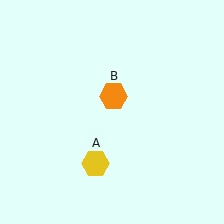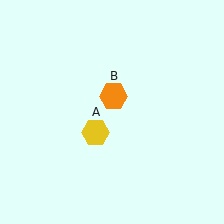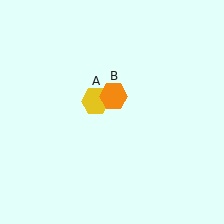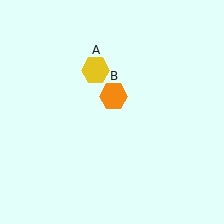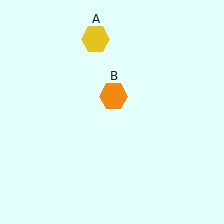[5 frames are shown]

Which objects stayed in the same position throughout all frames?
Orange hexagon (object B) remained stationary.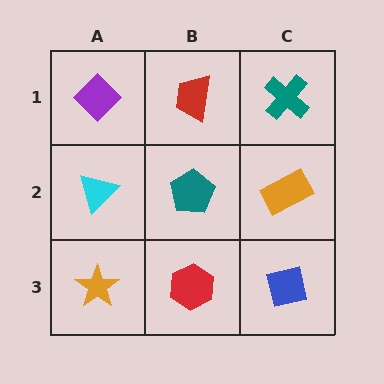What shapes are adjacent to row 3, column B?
A teal pentagon (row 2, column B), an orange star (row 3, column A), a blue square (row 3, column C).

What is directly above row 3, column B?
A teal pentagon.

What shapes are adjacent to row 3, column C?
An orange rectangle (row 2, column C), a red hexagon (row 3, column B).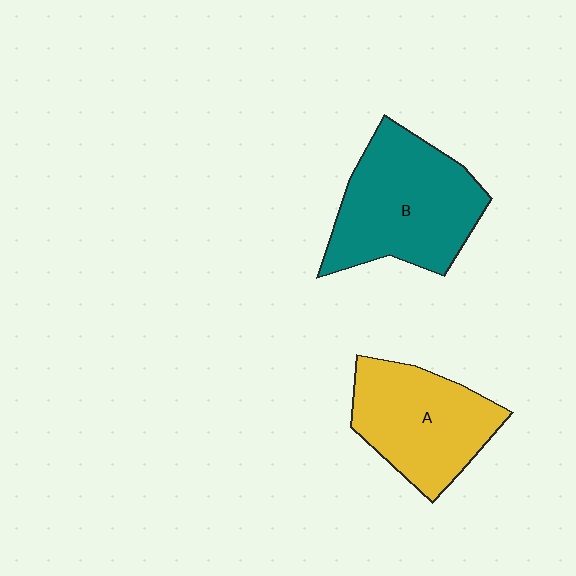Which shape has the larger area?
Shape B (teal).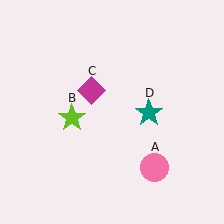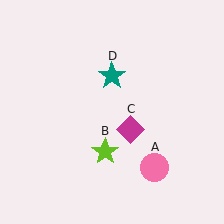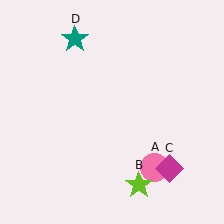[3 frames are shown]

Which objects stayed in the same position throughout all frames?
Pink circle (object A) remained stationary.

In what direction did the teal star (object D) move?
The teal star (object D) moved up and to the left.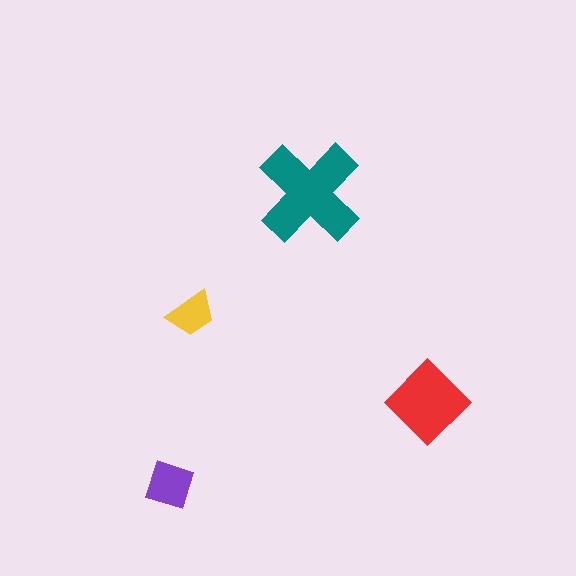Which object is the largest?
The teal cross.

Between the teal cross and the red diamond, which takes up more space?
The teal cross.